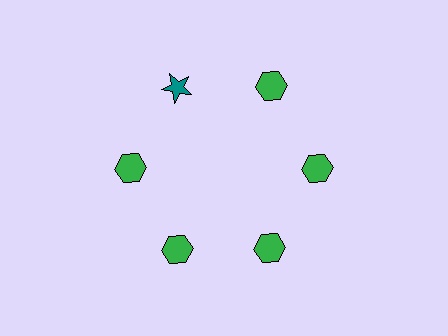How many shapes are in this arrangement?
There are 6 shapes arranged in a ring pattern.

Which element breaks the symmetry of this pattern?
The teal star at roughly the 11 o'clock position breaks the symmetry. All other shapes are green hexagons.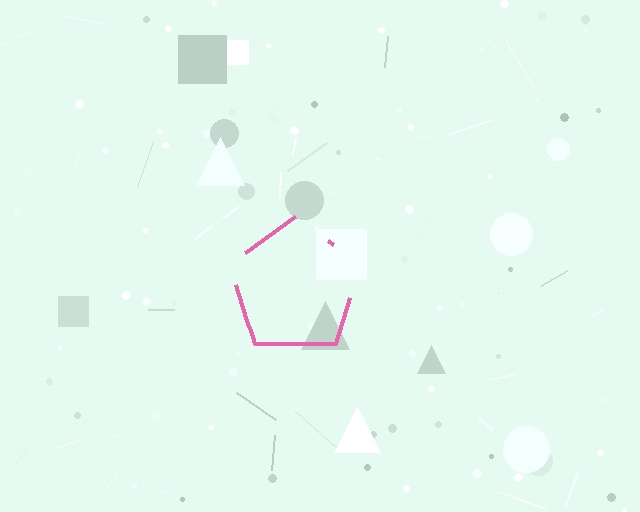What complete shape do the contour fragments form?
The contour fragments form a pentagon.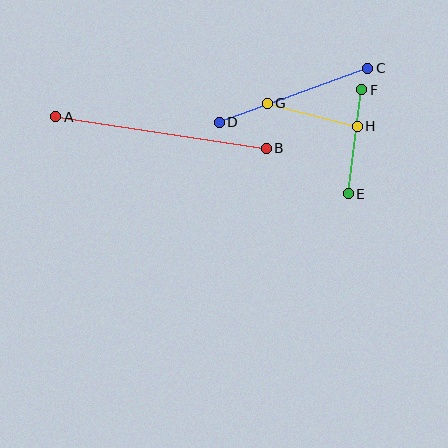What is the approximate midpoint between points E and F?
The midpoint is at approximately (355, 142) pixels.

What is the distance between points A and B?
The distance is approximately 213 pixels.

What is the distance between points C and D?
The distance is approximately 158 pixels.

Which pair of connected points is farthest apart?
Points A and B are farthest apart.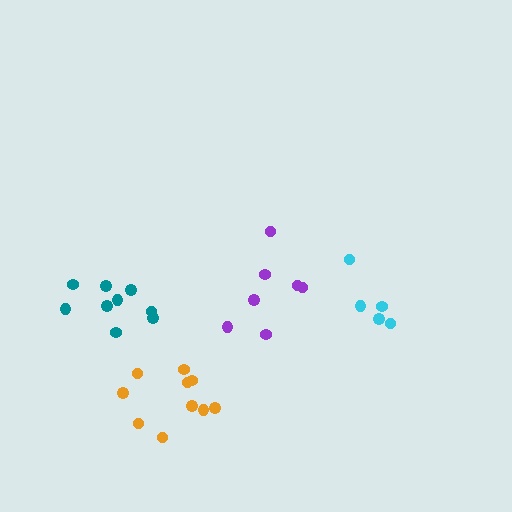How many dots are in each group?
Group 1: 5 dots, Group 2: 9 dots, Group 3: 7 dots, Group 4: 10 dots (31 total).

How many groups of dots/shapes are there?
There are 4 groups.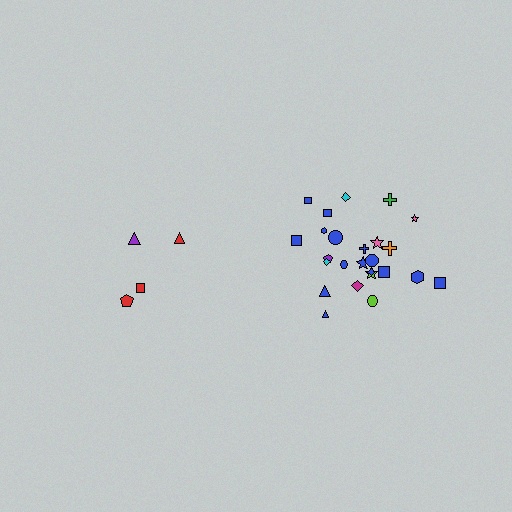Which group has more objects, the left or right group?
The right group.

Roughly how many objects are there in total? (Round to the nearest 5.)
Roughly 30 objects in total.